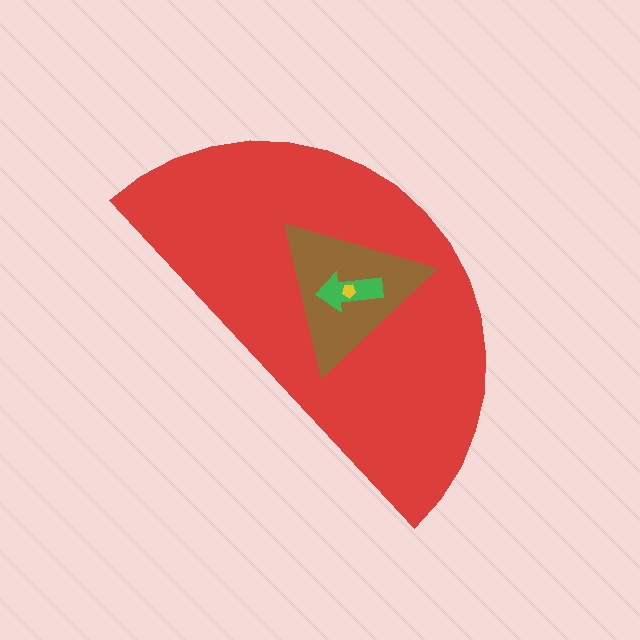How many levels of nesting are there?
4.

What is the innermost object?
The yellow pentagon.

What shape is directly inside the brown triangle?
The green arrow.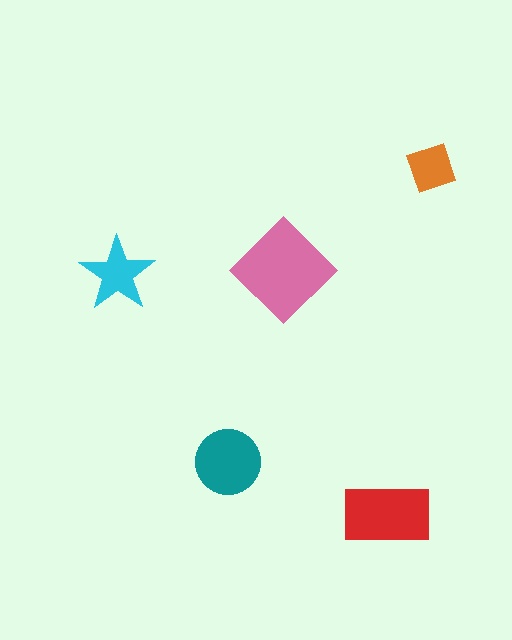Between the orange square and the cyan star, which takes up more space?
The cyan star.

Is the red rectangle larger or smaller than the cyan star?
Larger.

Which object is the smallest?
The orange square.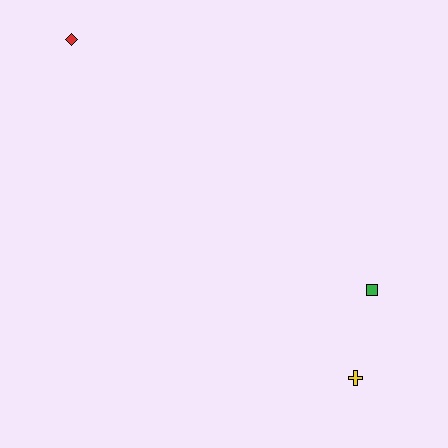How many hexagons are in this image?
There are no hexagons.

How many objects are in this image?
There are 3 objects.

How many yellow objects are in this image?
There is 1 yellow object.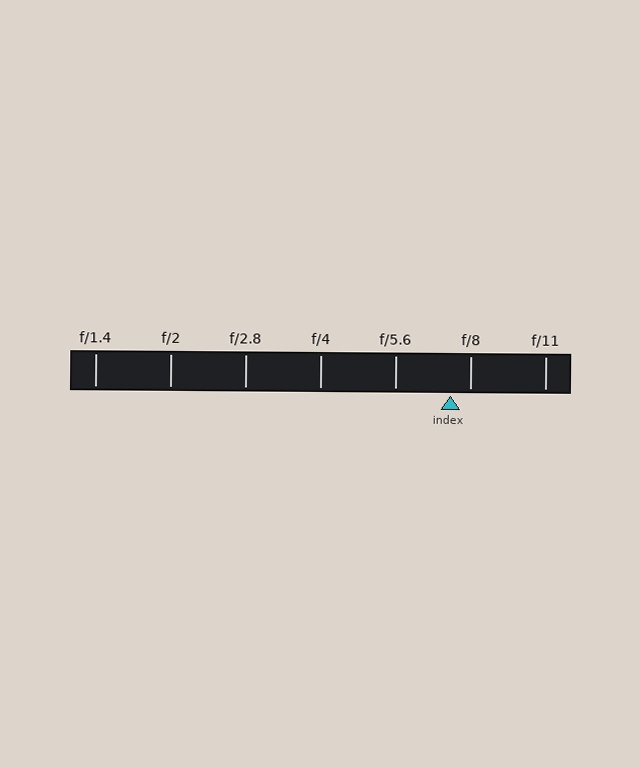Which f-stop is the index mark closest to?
The index mark is closest to f/8.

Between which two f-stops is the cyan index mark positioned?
The index mark is between f/5.6 and f/8.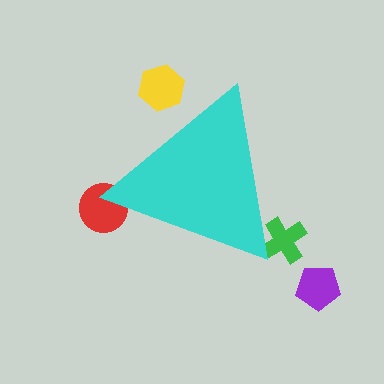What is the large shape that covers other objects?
A cyan triangle.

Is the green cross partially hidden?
Yes, the green cross is partially hidden behind the cyan triangle.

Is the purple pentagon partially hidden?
No, the purple pentagon is fully visible.